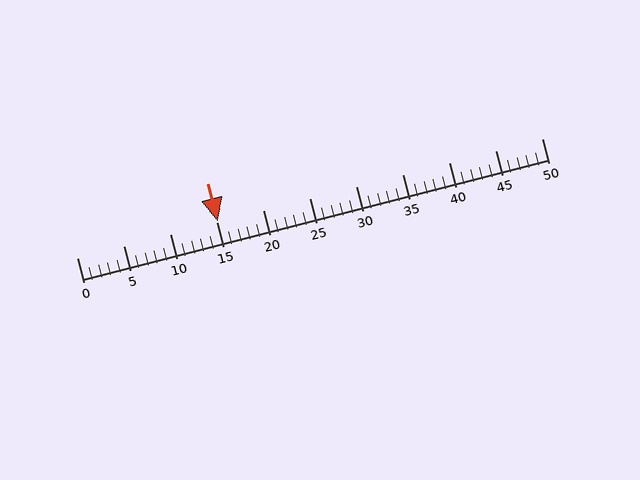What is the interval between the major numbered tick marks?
The major tick marks are spaced 5 units apart.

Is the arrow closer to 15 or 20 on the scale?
The arrow is closer to 15.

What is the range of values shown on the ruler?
The ruler shows values from 0 to 50.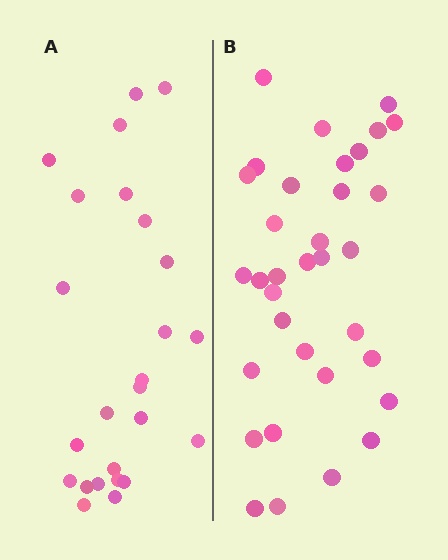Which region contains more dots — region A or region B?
Region B (the right region) has more dots.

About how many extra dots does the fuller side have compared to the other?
Region B has roughly 8 or so more dots than region A.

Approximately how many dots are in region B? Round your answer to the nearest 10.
About 30 dots. (The exact count is 34, which rounds to 30.)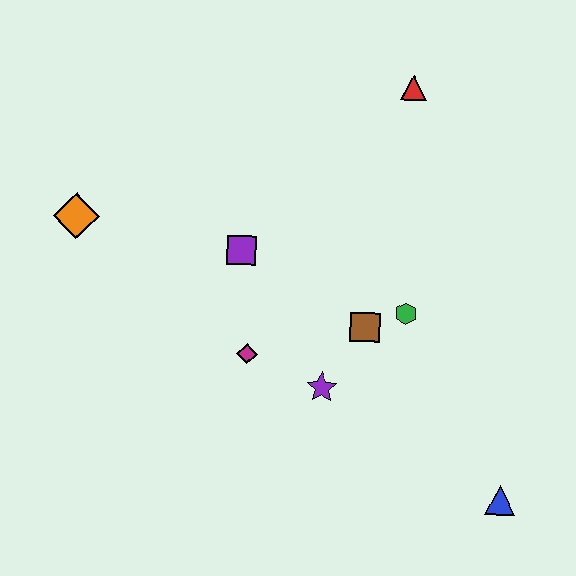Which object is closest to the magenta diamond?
The purple star is closest to the magenta diamond.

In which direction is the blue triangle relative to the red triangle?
The blue triangle is below the red triangle.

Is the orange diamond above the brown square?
Yes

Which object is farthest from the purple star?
The red triangle is farthest from the purple star.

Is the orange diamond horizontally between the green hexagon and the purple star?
No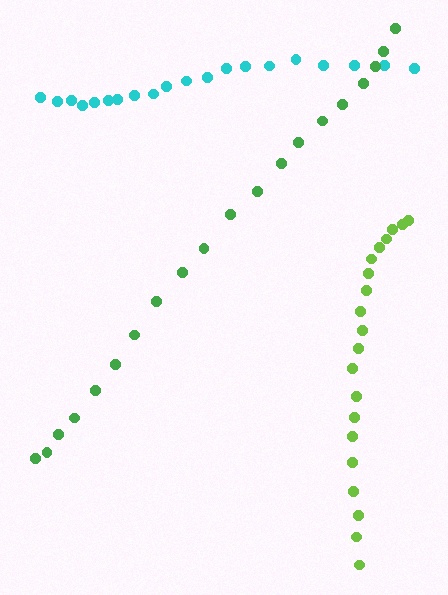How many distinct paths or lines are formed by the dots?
There are 3 distinct paths.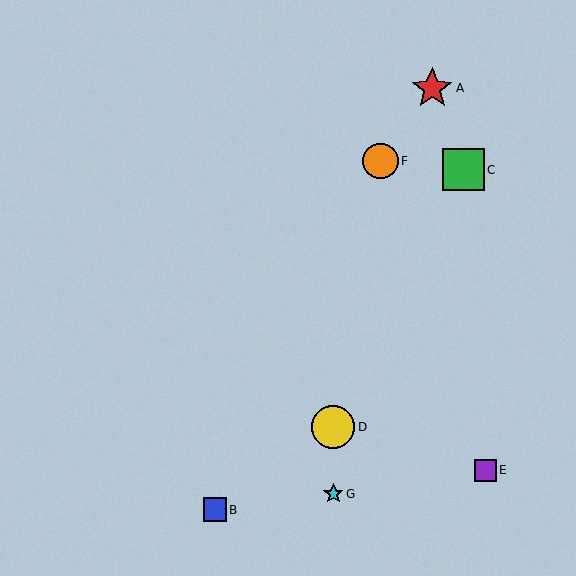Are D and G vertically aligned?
Yes, both are at x≈333.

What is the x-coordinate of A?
Object A is at x≈432.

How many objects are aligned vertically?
2 objects (D, G) are aligned vertically.